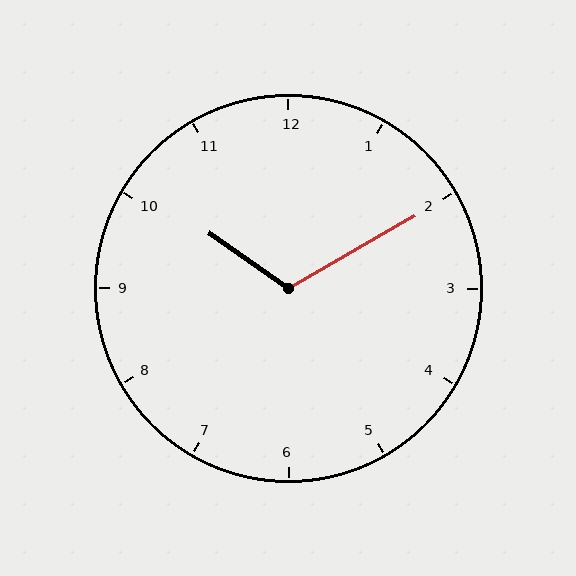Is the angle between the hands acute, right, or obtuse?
It is obtuse.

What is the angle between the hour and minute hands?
Approximately 115 degrees.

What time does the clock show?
10:10.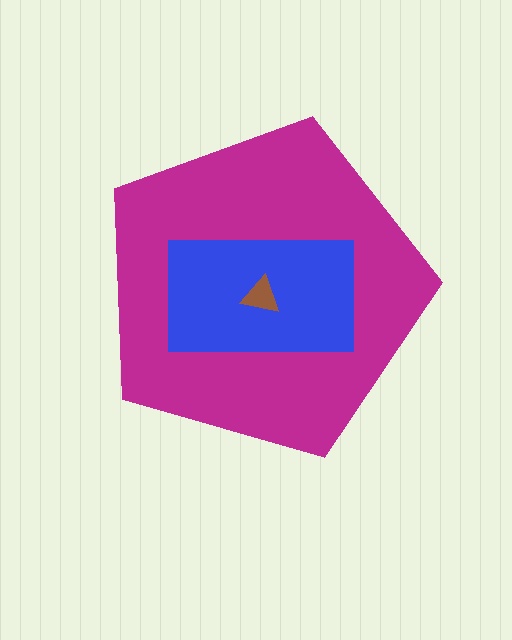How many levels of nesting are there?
3.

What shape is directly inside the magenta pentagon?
The blue rectangle.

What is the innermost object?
The brown triangle.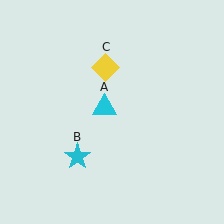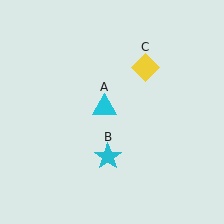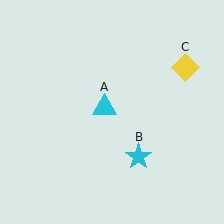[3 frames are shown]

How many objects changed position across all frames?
2 objects changed position: cyan star (object B), yellow diamond (object C).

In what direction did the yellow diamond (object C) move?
The yellow diamond (object C) moved right.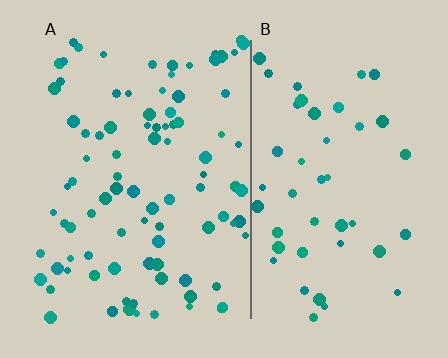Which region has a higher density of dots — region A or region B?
A (the left).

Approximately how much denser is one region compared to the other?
Approximately 1.9× — region A over region B.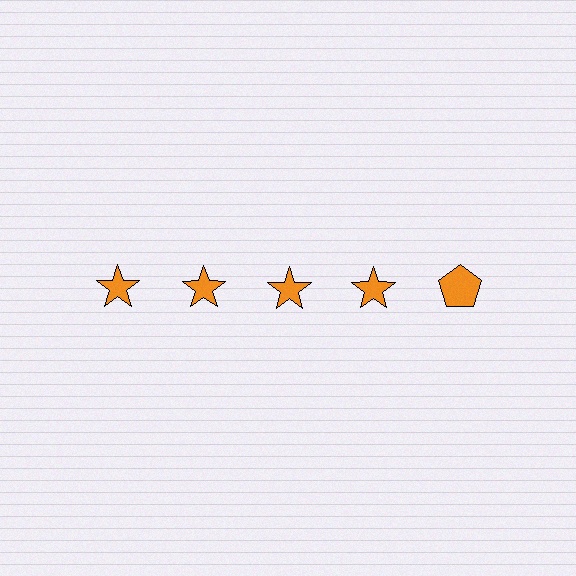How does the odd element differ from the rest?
It has a different shape: pentagon instead of star.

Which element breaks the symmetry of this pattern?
The orange pentagon in the top row, rightmost column breaks the symmetry. All other shapes are orange stars.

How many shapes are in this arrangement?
There are 5 shapes arranged in a grid pattern.